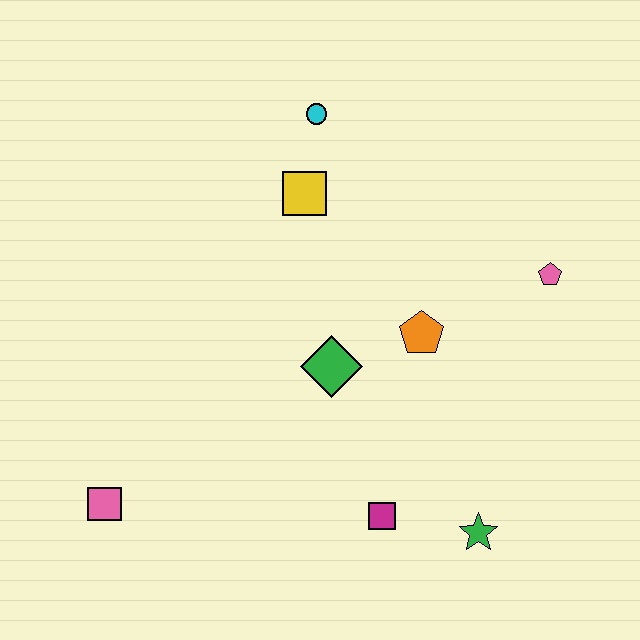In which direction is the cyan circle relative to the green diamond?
The cyan circle is above the green diamond.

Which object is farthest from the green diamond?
The pink square is farthest from the green diamond.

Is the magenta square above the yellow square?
No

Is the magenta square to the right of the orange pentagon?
No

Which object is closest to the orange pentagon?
The green diamond is closest to the orange pentagon.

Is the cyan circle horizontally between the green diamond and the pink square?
Yes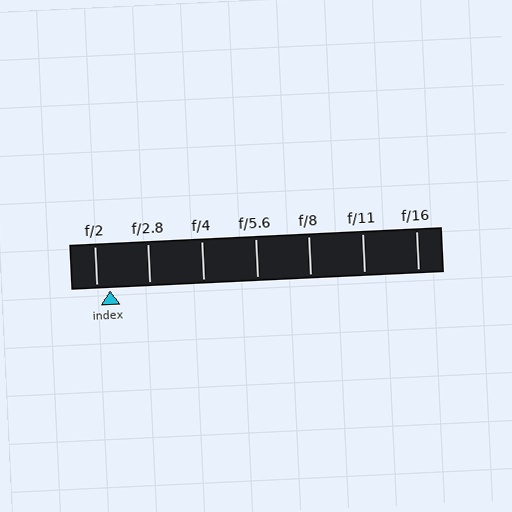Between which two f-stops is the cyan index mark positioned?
The index mark is between f/2 and f/2.8.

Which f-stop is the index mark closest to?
The index mark is closest to f/2.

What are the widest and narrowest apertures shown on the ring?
The widest aperture shown is f/2 and the narrowest is f/16.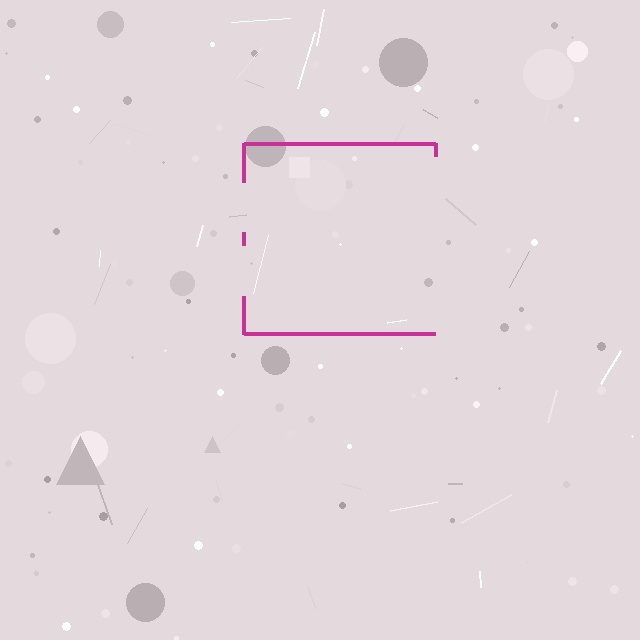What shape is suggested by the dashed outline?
The dashed outline suggests a square.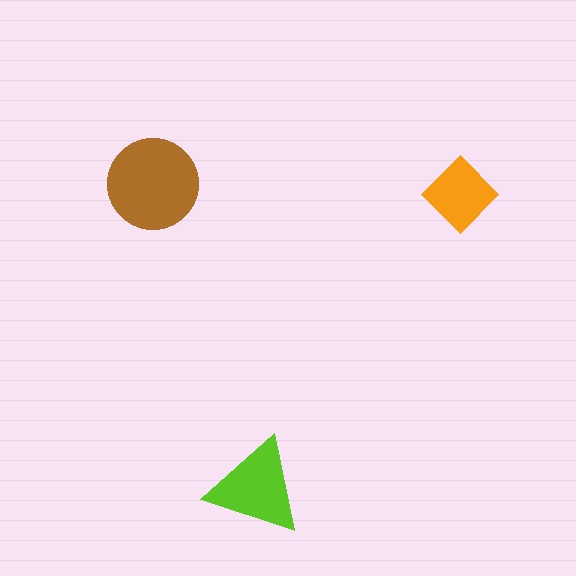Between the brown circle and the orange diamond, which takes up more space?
The brown circle.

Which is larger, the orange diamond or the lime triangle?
The lime triangle.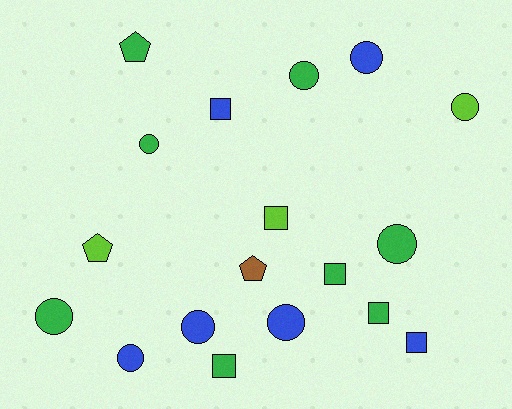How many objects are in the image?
There are 18 objects.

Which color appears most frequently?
Green, with 8 objects.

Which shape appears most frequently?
Circle, with 9 objects.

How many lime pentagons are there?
There is 1 lime pentagon.